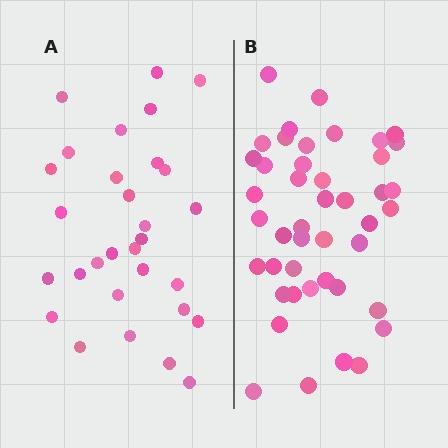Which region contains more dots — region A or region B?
Region B (the right region) has more dots.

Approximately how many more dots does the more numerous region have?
Region B has approximately 15 more dots than region A.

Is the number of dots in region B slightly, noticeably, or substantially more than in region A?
Region B has substantially more. The ratio is roughly 1.5 to 1.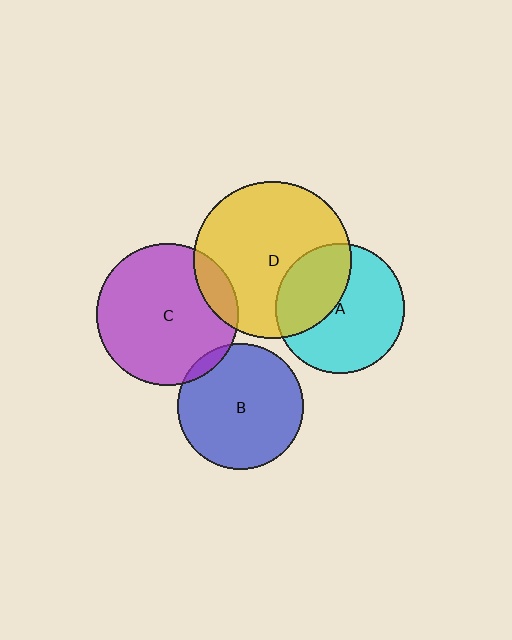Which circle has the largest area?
Circle D (yellow).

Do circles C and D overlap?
Yes.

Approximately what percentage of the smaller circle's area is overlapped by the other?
Approximately 10%.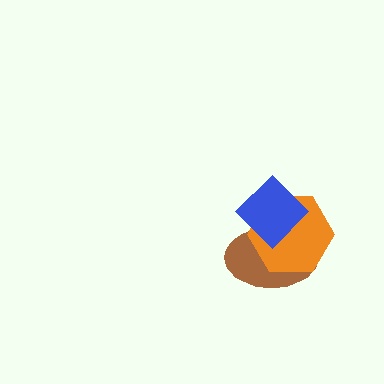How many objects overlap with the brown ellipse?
2 objects overlap with the brown ellipse.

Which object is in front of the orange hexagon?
The blue diamond is in front of the orange hexagon.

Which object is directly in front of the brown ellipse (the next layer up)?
The orange hexagon is directly in front of the brown ellipse.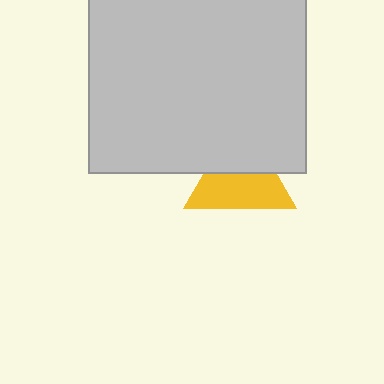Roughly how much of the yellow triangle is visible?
About half of it is visible (roughly 60%).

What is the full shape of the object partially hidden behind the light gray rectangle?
The partially hidden object is a yellow triangle.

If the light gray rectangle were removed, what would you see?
You would see the complete yellow triangle.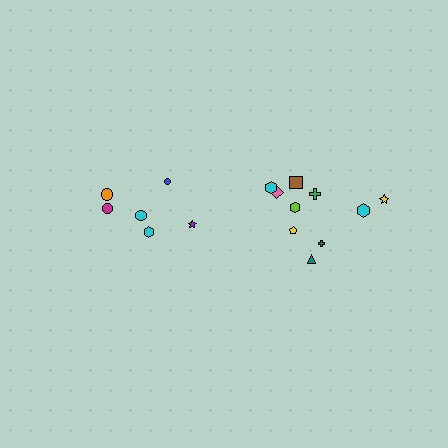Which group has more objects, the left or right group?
The right group.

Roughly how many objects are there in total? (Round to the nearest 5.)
Roughly 15 objects in total.